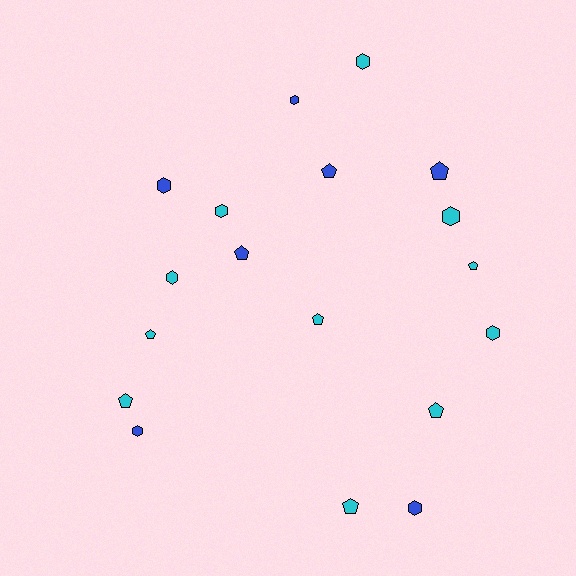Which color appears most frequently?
Cyan, with 11 objects.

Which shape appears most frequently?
Pentagon, with 9 objects.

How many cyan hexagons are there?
There are 5 cyan hexagons.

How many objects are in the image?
There are 18 objects.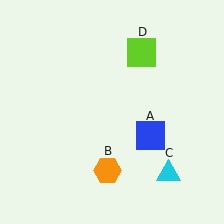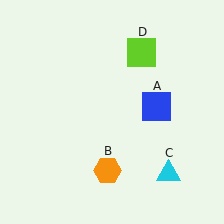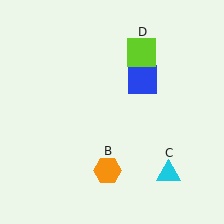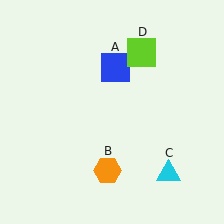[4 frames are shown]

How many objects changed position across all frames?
1 object changed position: blue square (object A).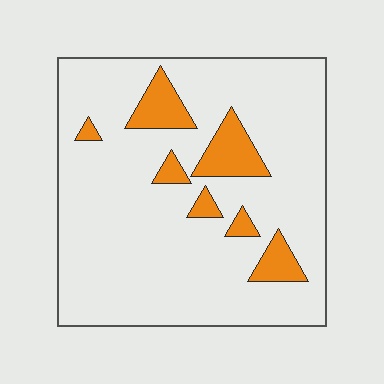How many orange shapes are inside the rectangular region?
7.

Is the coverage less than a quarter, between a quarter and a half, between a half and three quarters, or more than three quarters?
Less than a quarter.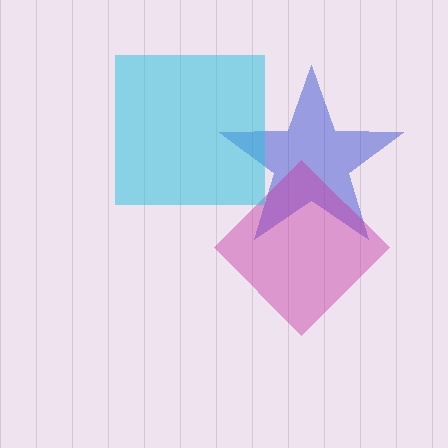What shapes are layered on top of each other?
The layered shapes are: a blue star, a magenta diamond, a cyan square.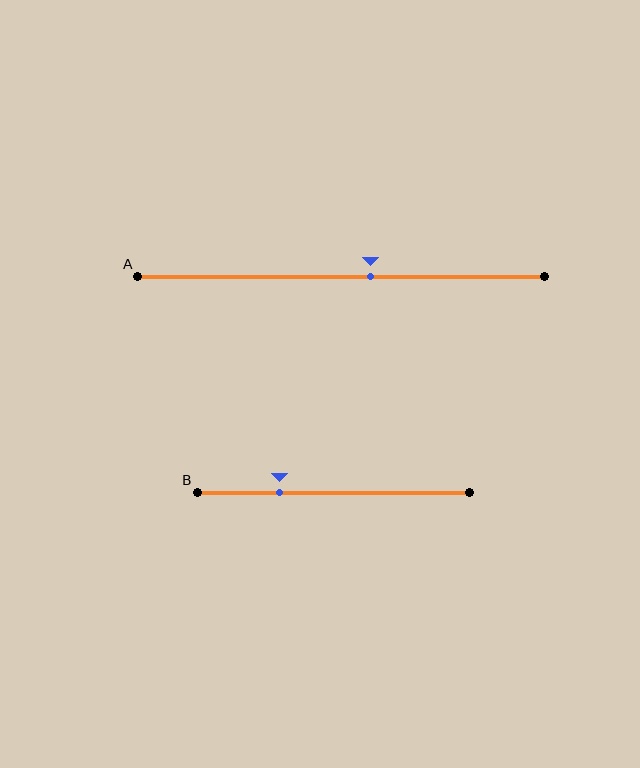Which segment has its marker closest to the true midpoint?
Segment A has its marker closest to the true midpoint.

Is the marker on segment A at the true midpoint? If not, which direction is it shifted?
No, the marker on segment A is shifted to the right by about 7% of the segment length.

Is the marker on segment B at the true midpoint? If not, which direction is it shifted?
No, the marker on segment B is shifted to the left by about 20% of the segment length.